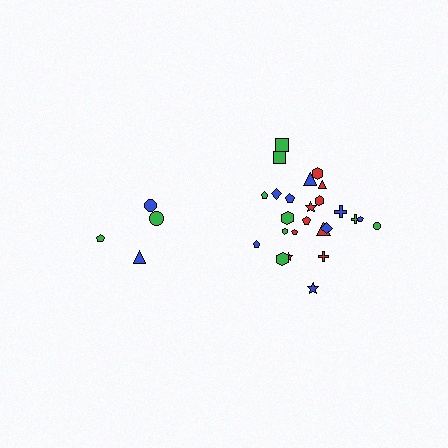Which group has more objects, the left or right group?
The right group.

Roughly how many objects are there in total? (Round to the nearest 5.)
Roughly 30 objects in total.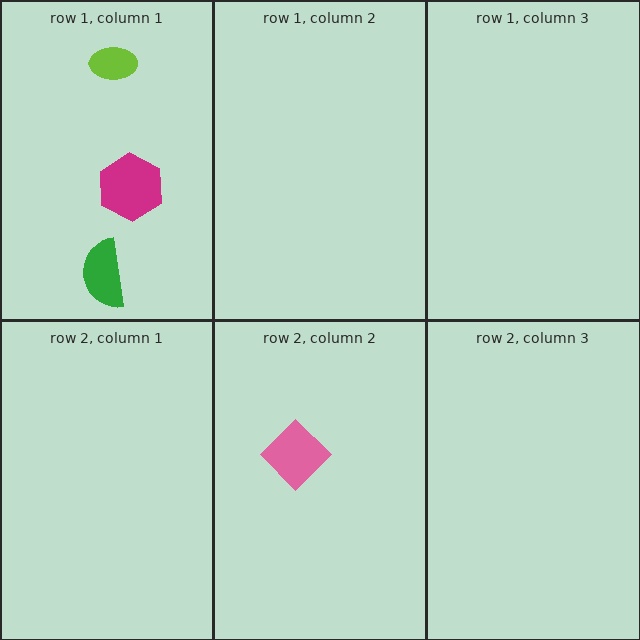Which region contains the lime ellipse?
The row 1, column 1 region.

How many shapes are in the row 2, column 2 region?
1.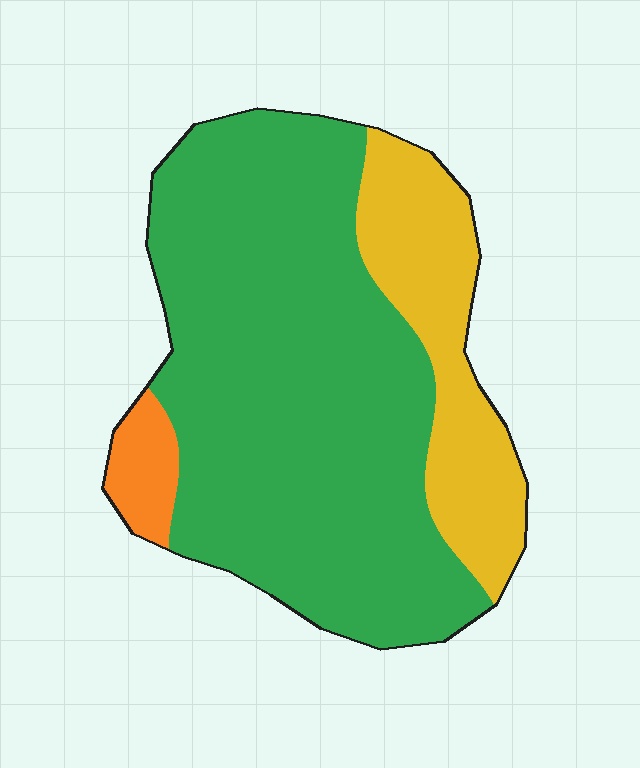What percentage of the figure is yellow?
Yellow takes up less than a quarter of the figure.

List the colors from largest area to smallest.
From largest to smallest: green, yellow, orange.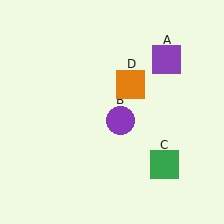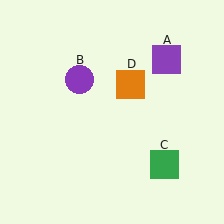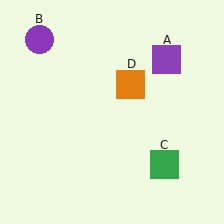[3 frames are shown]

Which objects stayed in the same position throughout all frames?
Purple square (object A) and green square (object C) and orange square (object D) remained stationary.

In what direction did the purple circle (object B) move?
The purple circle (object B) moved up and to the left.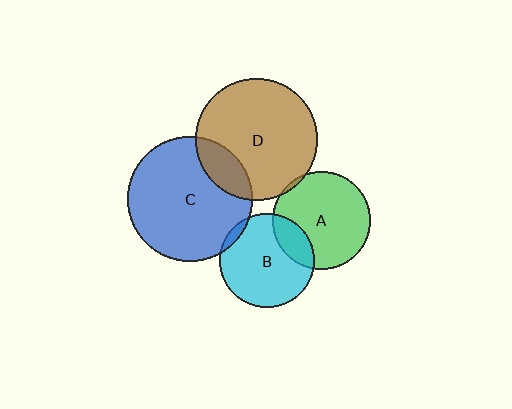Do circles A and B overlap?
Yes.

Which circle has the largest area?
Circle C (blue).